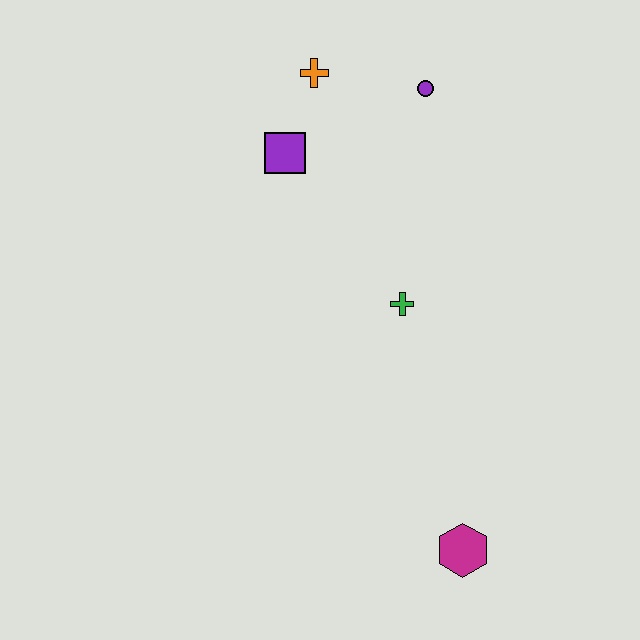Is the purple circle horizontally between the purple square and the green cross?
No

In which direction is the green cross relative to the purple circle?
The green cross is below the purple circle.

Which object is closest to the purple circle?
The orange cross is closest to the purple circle.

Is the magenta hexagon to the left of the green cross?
No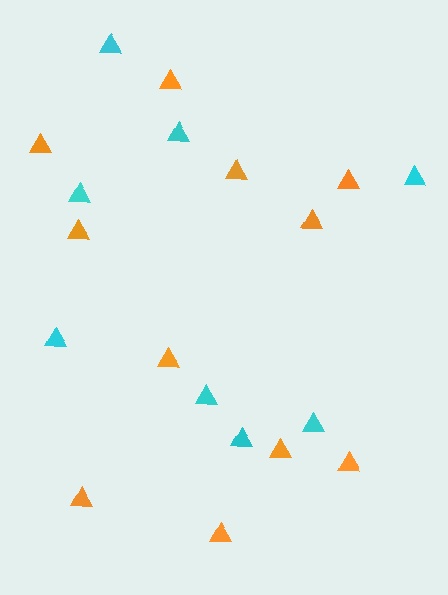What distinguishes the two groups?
There are 2 groups: one group of cyan triangles (8) and one group of orange triangles (11).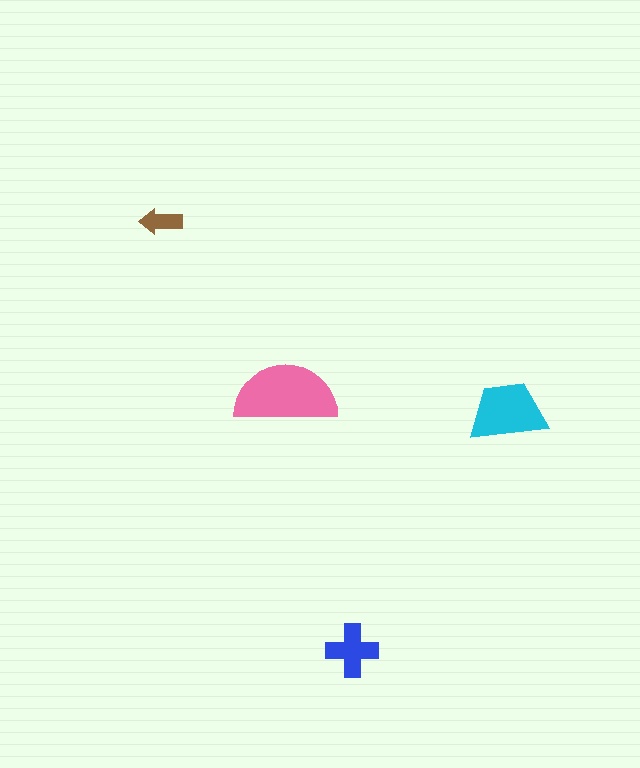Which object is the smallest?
The brown arrow.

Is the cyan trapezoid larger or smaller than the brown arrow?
Larger.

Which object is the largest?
The pink semicircle.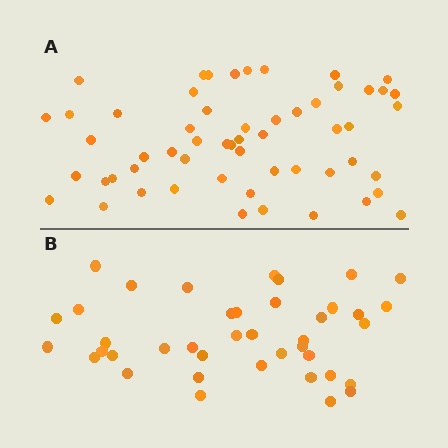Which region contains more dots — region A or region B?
Region A (the top region) has more dots.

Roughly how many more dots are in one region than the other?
Region A has approximately 15 more dots than region B.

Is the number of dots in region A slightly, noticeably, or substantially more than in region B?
Region A has noticeably more, but not dramatically so. The ratio is roughly 1.4 to 1.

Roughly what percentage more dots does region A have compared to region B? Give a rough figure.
About 40% more.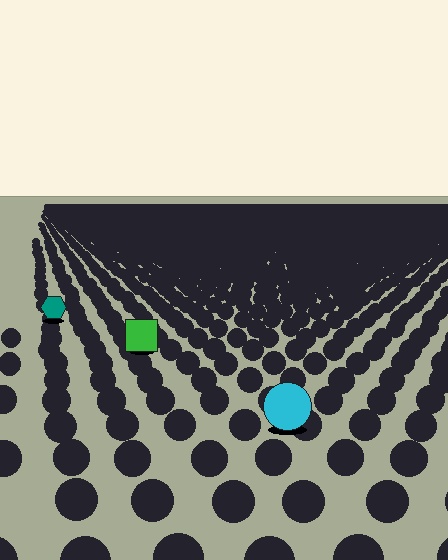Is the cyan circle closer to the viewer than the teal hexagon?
Yes. The cyan circle is closer — you can tell from the texture gradient: the ground texture is coarser near it.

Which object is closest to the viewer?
The cyan circle is closest. The texture marks near it are larger and more spread out.